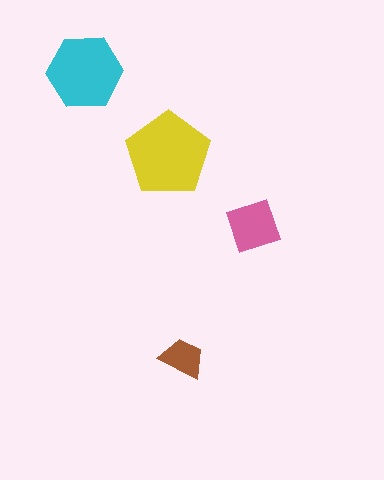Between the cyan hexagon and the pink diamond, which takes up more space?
The cyan hexagon.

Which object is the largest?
The yellow pentagon.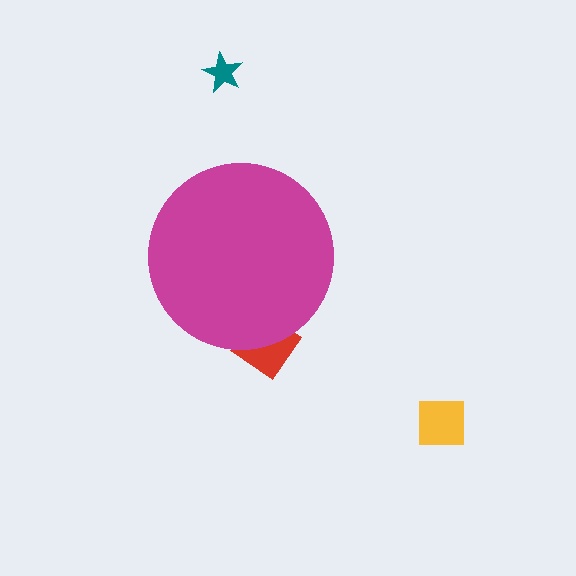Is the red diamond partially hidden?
Yes, the red diamond is partially hidden behind the magenta circle.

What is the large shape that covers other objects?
A magenta circle.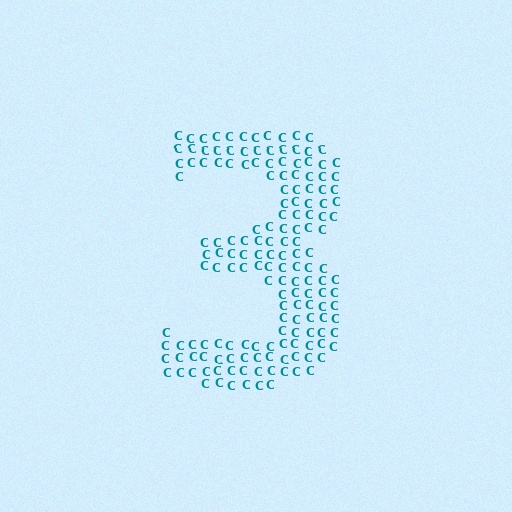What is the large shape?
The large shape is the digit 3.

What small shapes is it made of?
It is made of small letter C's.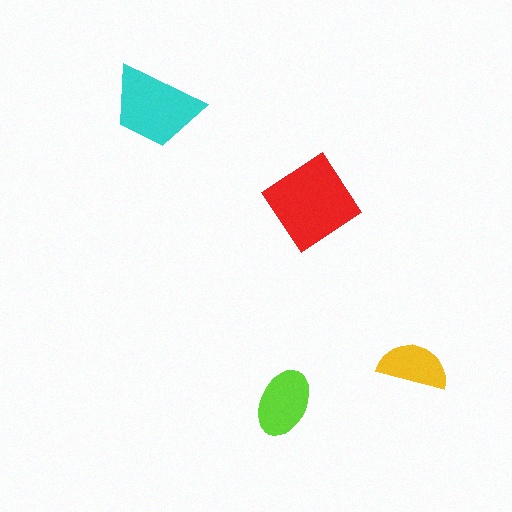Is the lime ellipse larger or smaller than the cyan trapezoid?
Smaller.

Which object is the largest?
The red diamond.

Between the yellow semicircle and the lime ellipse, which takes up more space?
The lime ellipse.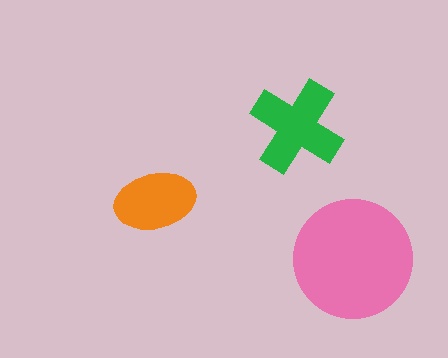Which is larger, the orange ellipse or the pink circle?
The pink circle.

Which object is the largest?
The pink circle.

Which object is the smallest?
The orange ellipse.